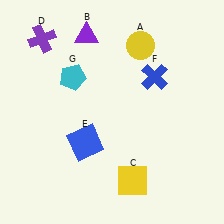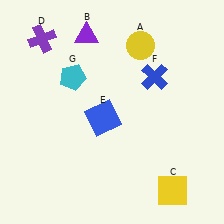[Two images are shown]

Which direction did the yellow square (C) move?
The yellow square (C) moved right.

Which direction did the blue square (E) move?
The blue square (E) moved up.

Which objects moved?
The objects that moved are: the yellow square (C), the blue square (E).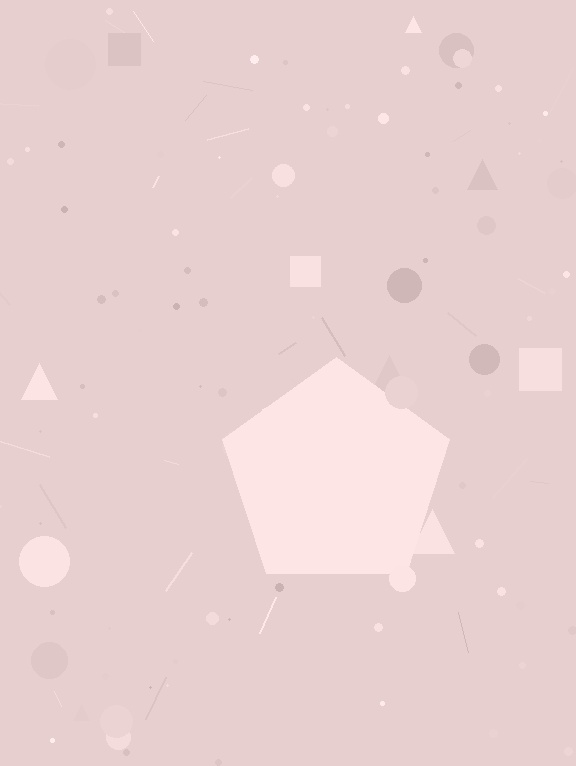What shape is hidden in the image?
A pentagon is hidden in the image.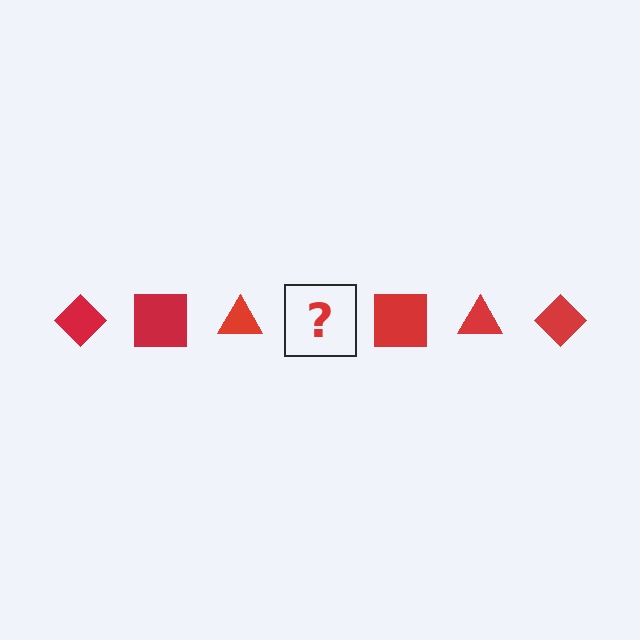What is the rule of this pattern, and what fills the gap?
The rule is that the pattern cycles through diamond, square, triangle shapes in red. The gap should be filled with a red diamond.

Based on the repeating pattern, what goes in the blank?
The blank should be a red diamond.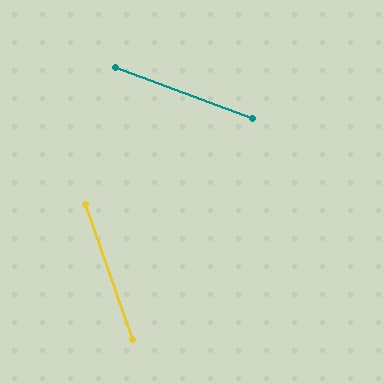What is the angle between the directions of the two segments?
Approximately 50 degrees.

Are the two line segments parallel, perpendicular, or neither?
Neither parallel nor perpendicular — they differ by about 50°.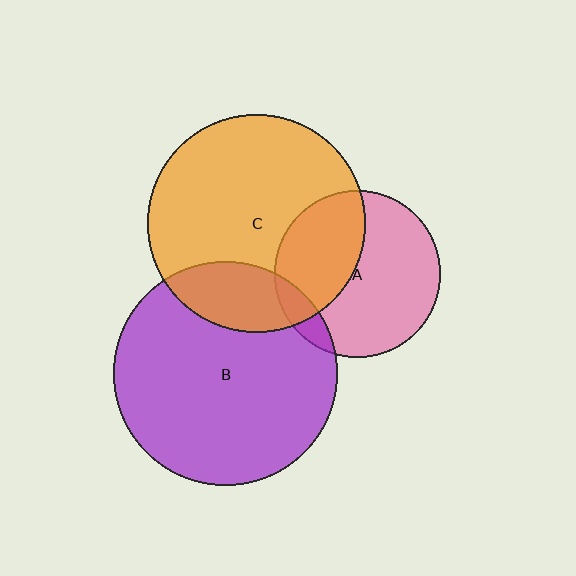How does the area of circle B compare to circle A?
Approximately 1.8 times.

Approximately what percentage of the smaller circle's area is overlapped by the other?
Approximately 40%.